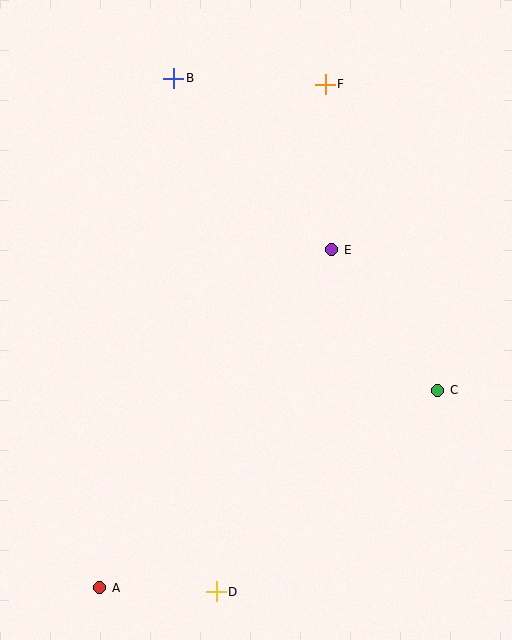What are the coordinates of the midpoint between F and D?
The midpoint between F and D is at (271, 338).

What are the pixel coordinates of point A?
Point A is at (100, 588).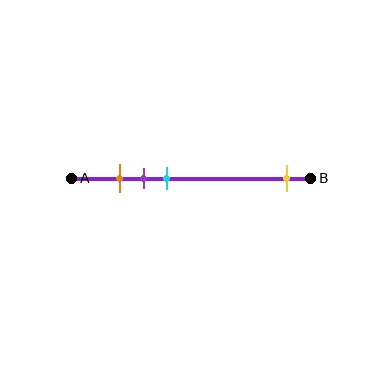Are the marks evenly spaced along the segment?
No, the marks are not evenly spaced.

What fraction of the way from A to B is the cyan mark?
The cyan mark is approximately 40% (0.4) of the way from A to B.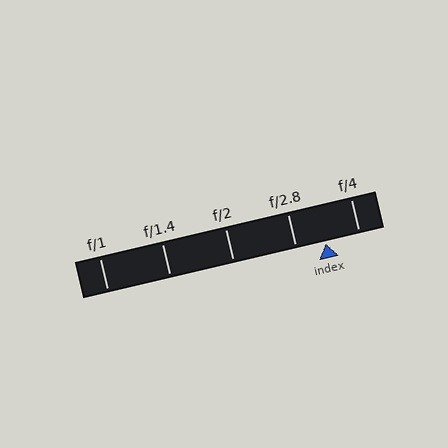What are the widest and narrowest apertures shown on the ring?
The widest aperture shown is f/1 and the narrowest is f/4.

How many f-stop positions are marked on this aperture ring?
There are 5 f-stop positions marked.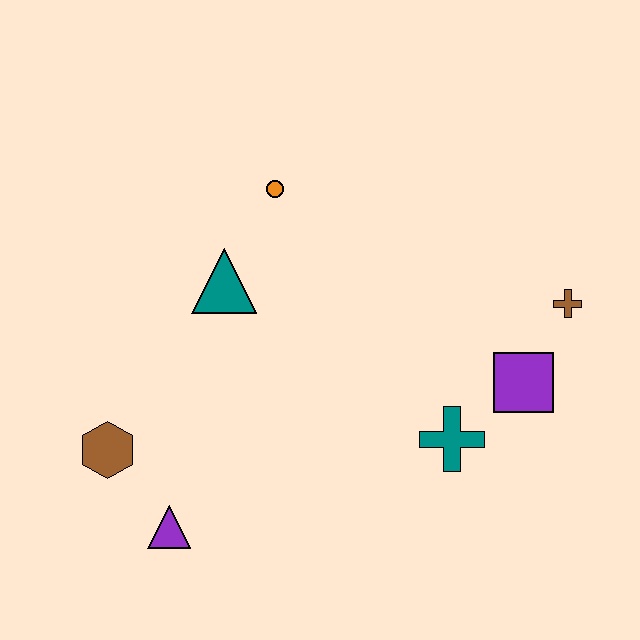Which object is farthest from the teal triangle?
The brown cross is farthest from the teal triangle.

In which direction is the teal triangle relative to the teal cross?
The teal triangle is to the left of the teal cross.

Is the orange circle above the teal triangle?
Yes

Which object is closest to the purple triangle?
The brown hexagon is closest to the purple triangle.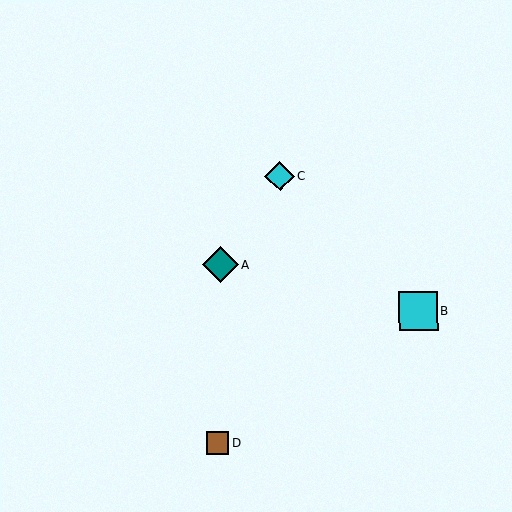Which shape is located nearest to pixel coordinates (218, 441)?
The brown square (labeled D) at (218, 443) is nearest to that location.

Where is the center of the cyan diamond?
The center of the cyan diamond is at (280, 176).